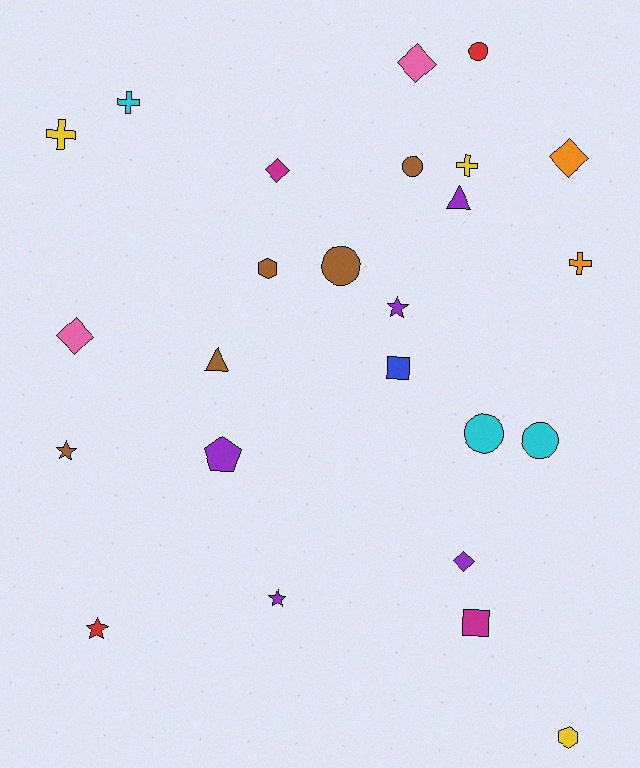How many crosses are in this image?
There are 4 crosses.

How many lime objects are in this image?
There are no lime objects.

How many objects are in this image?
There are 25 objects.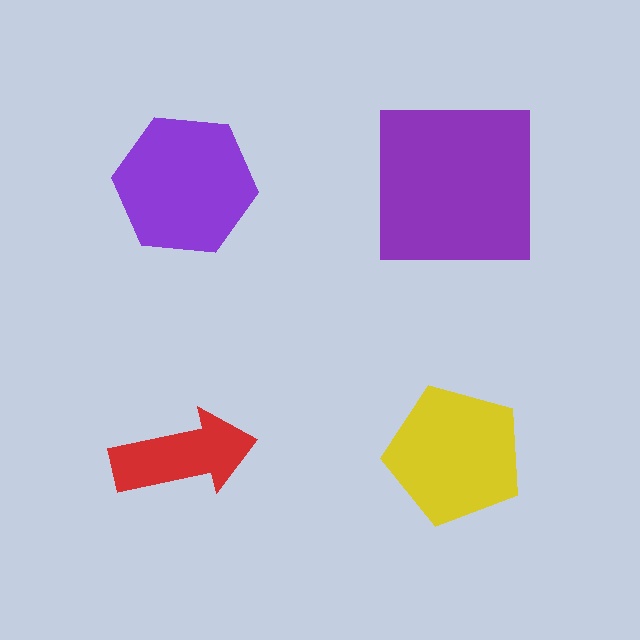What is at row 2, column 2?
A yellow pentagon.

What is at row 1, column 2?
A purple square.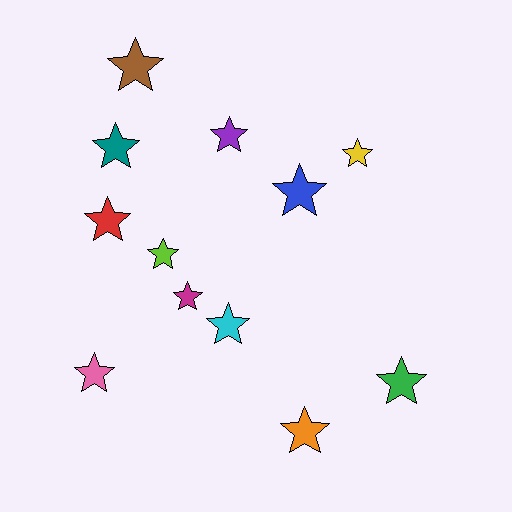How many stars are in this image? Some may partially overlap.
There are 12 stars.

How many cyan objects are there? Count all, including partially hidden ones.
There is 1 cyan object.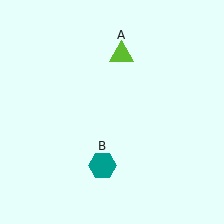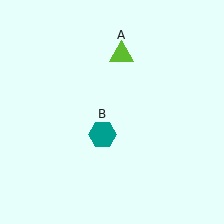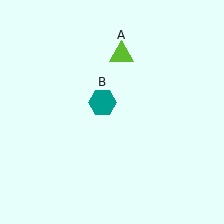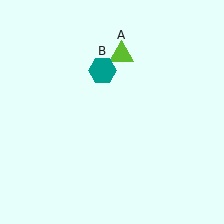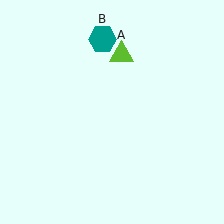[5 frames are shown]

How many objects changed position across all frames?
1 object changed position: teal hexagon (object B).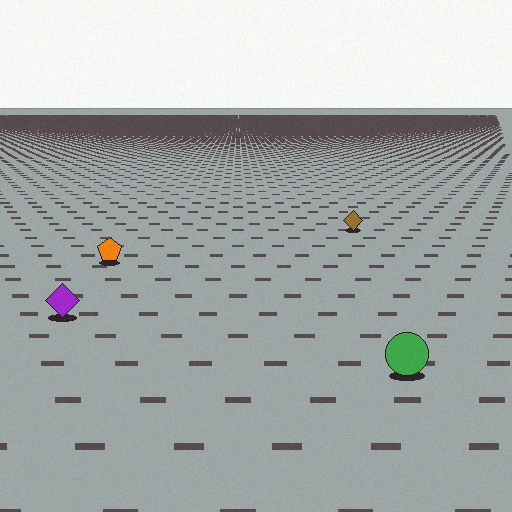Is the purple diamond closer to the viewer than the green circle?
No. The green circle is closer — you can tell from the texture gradient: the ground texture is coarser near it.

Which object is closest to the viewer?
The green circle is closest. The texture marks near it are larger and more spread out.